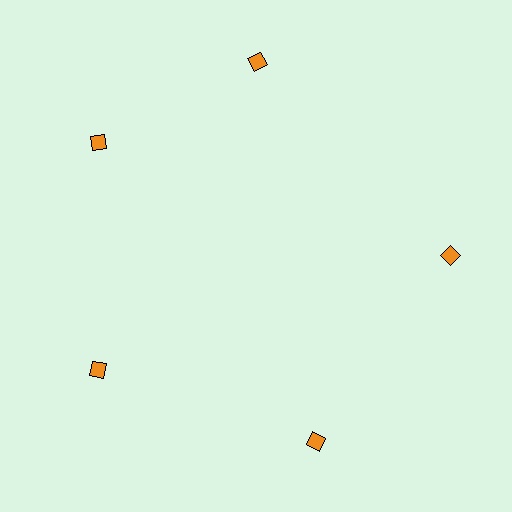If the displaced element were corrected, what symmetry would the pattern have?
It would have 5-fold rotational symmetry — the pattern would map onto itself every 72 degrees.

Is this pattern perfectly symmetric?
No. The 5 orange diamonds are arranged in a ring, but one element near the 1 o'clock position is rotated out of alignment along the ring, breaking the 5-fold rotational symmetry.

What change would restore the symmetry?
The symmetry would be restored by rotating it back into even spacing with its neighbors so that all 5 diamonds sit at equal angles and equal distance from the center.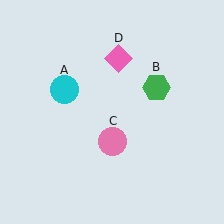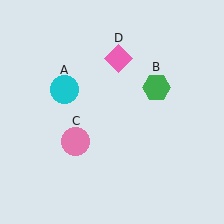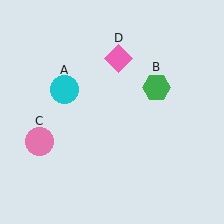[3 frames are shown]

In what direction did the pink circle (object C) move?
The pink circle (object C) moved left.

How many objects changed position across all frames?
1 object changed position: pink circle (object C).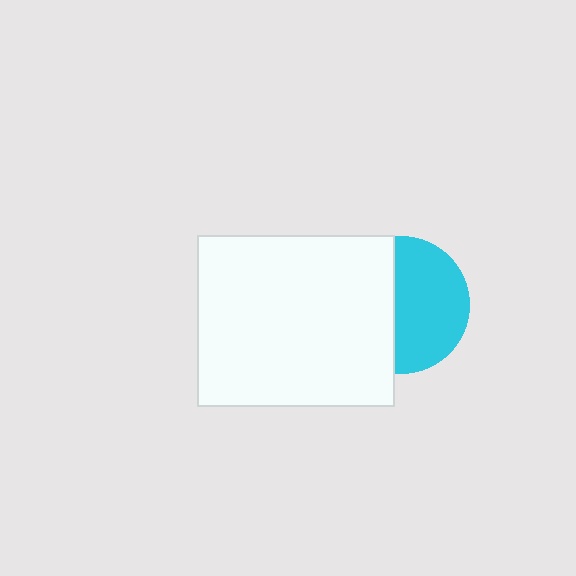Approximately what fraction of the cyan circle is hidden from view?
Roughly 45% of the cyan circle is hidden behind the white rectangle.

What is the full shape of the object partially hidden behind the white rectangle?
The partially hidden object is a cyan circle.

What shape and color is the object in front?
The object in front is a white rectangle.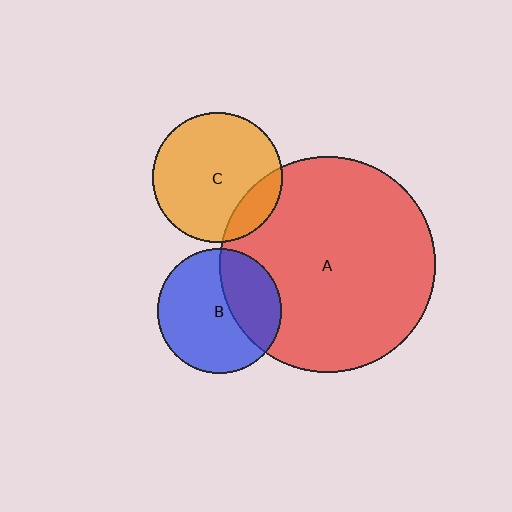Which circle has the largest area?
Circle A (red).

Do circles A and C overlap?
Yes.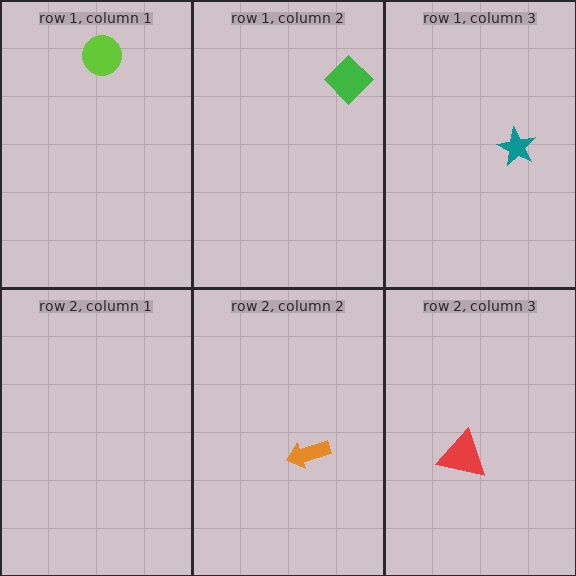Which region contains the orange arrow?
The row 2, column 2 region.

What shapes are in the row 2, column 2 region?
The orange arrow.